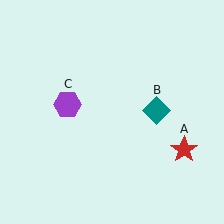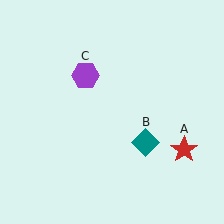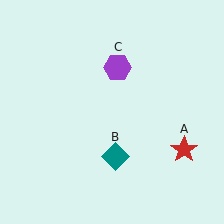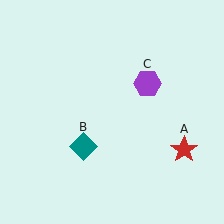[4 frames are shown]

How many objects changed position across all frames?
2 objects changed position: teal diamond (object B), purple hexagon (object C).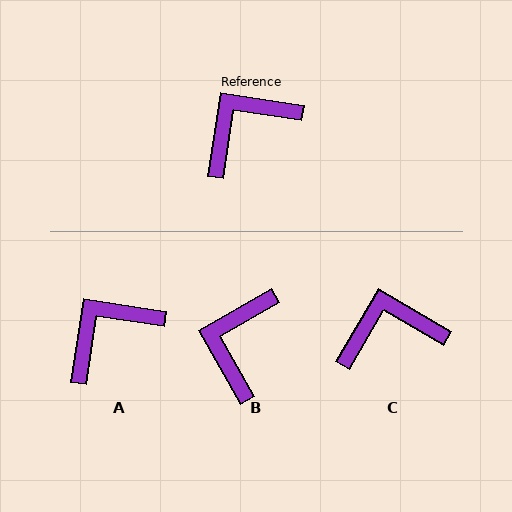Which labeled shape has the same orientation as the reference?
A.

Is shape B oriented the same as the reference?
No, it is off by about 38 degrees.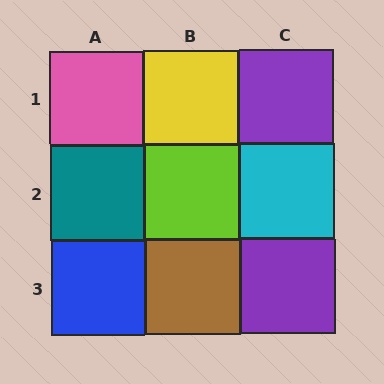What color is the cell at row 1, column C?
Purple.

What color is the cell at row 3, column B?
Brown.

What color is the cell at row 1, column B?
Yellow.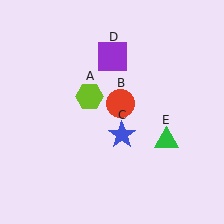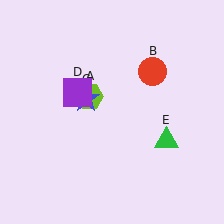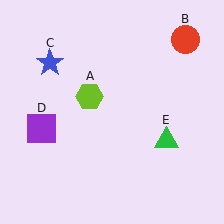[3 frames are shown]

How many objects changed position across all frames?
3 objects changed position: red circle (object B), blue star (object C), purple square (object D).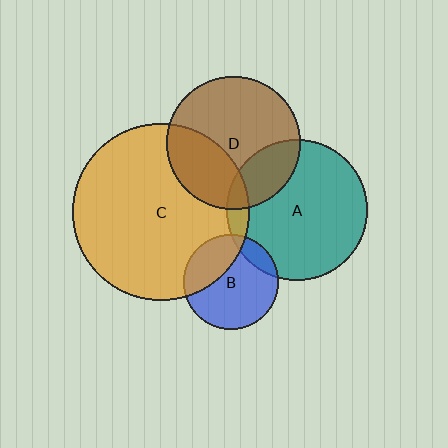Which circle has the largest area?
Circle C (orange).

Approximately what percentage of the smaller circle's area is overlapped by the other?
Approximately 30%.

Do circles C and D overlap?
Yes.